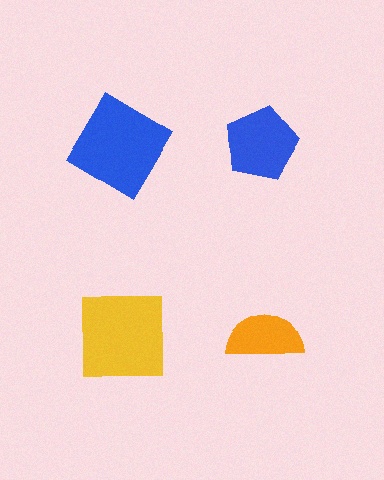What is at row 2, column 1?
A yellow square.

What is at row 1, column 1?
A blue diamond.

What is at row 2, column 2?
An orange semicircle.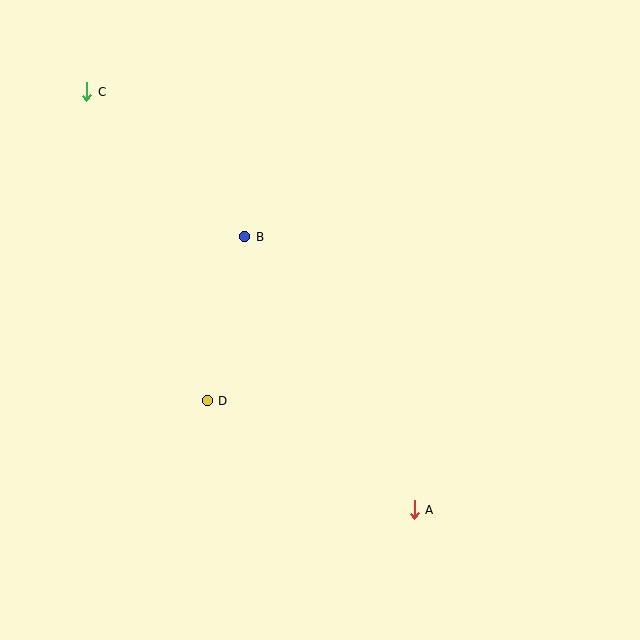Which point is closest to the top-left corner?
Point C is closest to the top-left corner.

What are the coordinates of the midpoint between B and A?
The midpoint between B and A is at (330, 373).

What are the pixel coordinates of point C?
Point C is at (87, 92).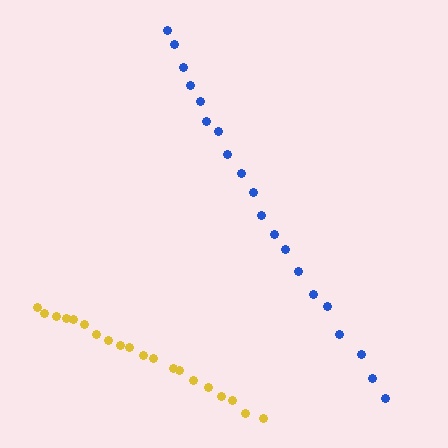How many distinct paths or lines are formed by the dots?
There are 2 distinct paths.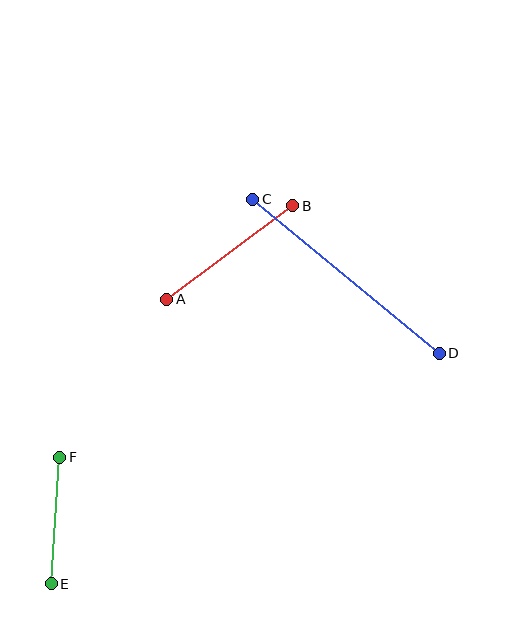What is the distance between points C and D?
The distance is approximately 242 pixels.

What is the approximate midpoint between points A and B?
The midpoint is at approximately (230, 253) pixels.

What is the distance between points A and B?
The distance is approximately 157 pixels.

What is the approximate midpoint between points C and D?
The midpoint is at approximately (346, 276) pixels.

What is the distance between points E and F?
The distance is approximately 127 pixels.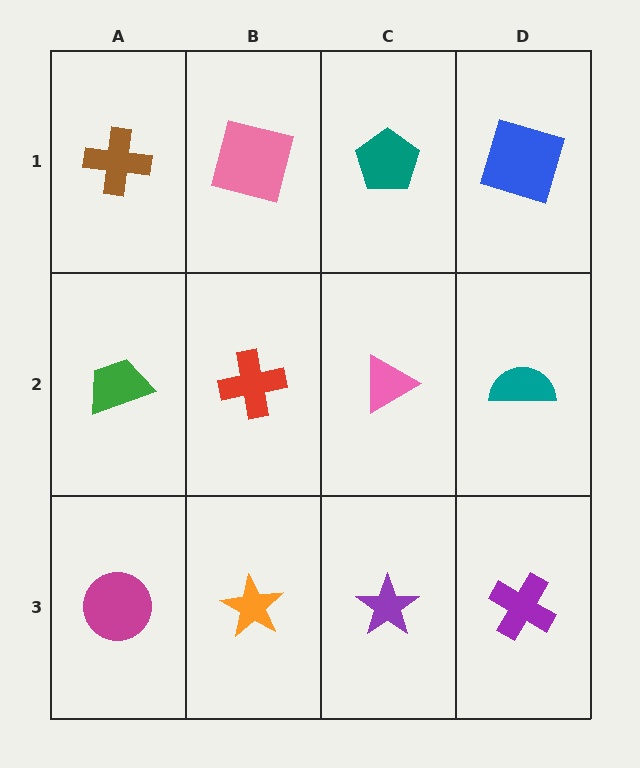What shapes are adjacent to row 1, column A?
A green trapezoid (row 2, column A), a pink square (row 1, column B).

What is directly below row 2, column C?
A purple star.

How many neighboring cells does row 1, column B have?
3.